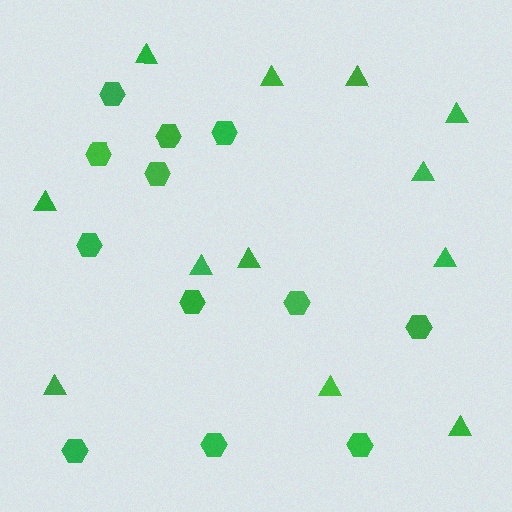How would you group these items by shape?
There are 2 groups: one group of triangles (12) and one group of hexagons (12).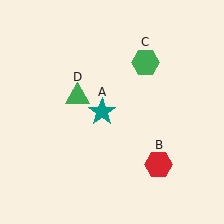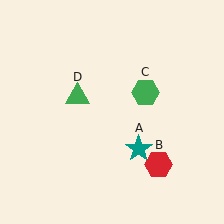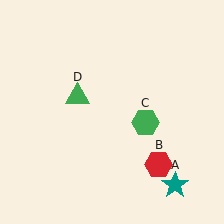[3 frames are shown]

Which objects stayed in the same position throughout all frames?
Red hexagon (object B) and green triangle (object D) remained stationary.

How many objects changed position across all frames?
2 objects changed position: teal star (object A), green hexagon (object C).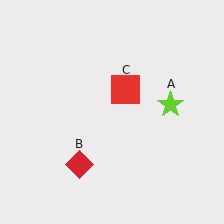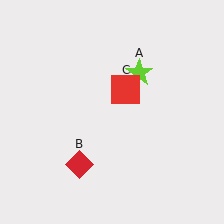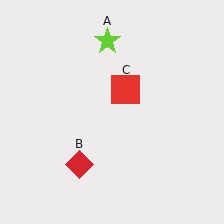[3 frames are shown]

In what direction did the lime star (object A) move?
The lime star (object A) moved up and to the left.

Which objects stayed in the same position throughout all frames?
Red diamond (object B) and red square (object C) remained stationary.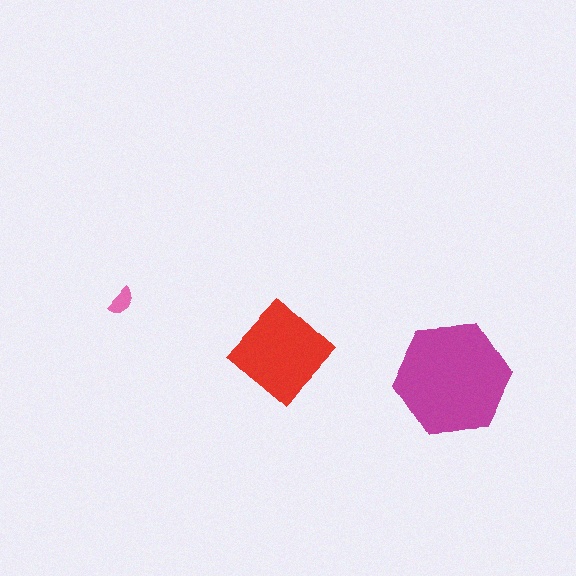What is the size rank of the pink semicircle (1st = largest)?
3rd.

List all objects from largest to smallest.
The magenta hexagon, the red diamond, the pink semicircle.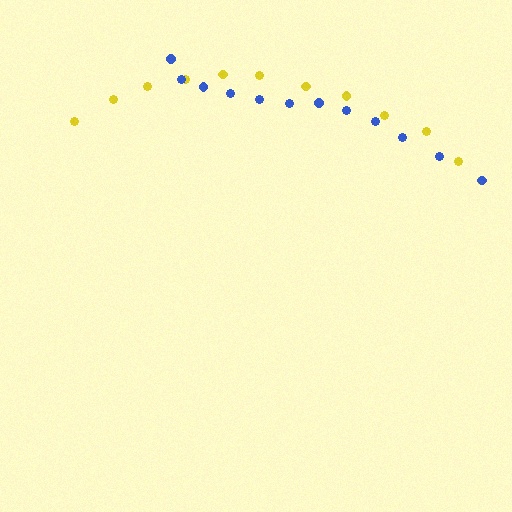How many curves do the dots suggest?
There are 2 distinct paths.